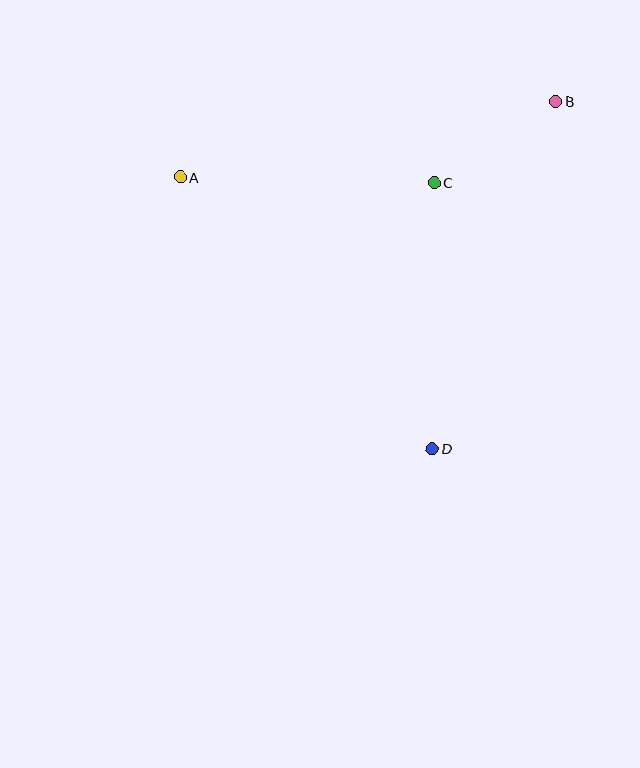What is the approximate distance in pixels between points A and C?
The distance between A and C is approximately 254 pixels.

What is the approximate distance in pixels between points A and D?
The distance between A and D is approximately 371 pixels.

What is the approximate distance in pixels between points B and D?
The distance between B and D is approximately 369 pixels.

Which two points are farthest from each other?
Points A and B are farthest from each other.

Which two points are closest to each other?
Points B and C are closest to each other.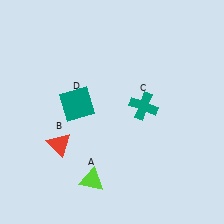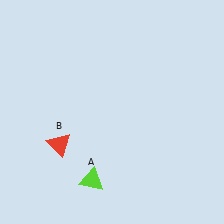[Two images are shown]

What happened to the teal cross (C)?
The teal cross (C) was removed in Image 2. It was in the top-right area of Image 1.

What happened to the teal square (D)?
The teal square (D) was removed in Image 2. It was in the top-left area of Image 1.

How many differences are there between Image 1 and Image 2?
There are 2 differences between the two images.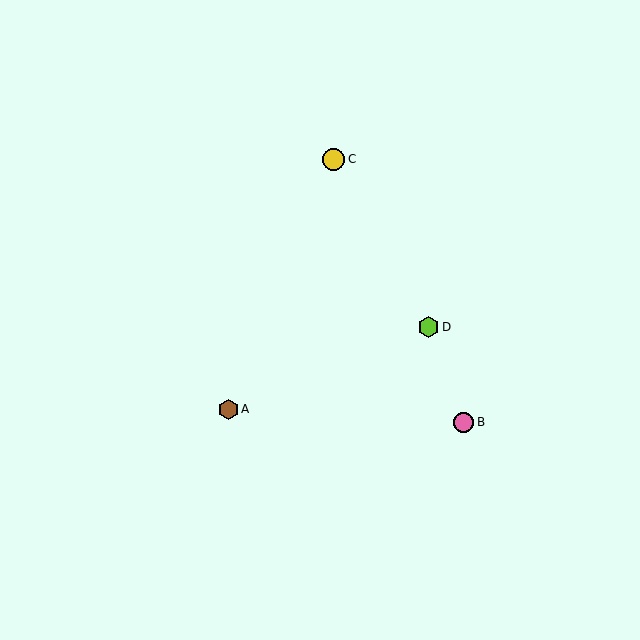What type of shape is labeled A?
Shape A is a brown hexagon.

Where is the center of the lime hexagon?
The center of the lime hexagon is at (428, 327).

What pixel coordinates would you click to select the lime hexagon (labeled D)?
Click at (428, 327) to select the lime hexagon D.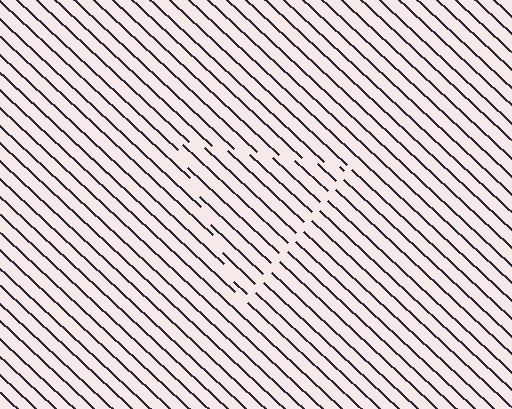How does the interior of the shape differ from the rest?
The interior of the shape contains the same grating, shifted by half a period — the contour is defined by the phase discontinuity where line-ends from the inner and outer gratings abut.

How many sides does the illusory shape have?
3 sides — the line-ends trace a triangle.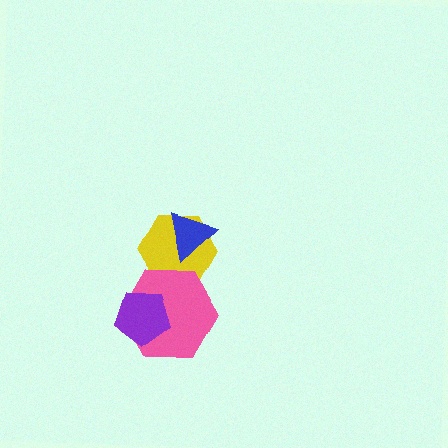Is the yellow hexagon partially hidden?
Yes, it is partially covered by another shape.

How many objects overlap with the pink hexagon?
2 objects overlap with the pink hexagon.